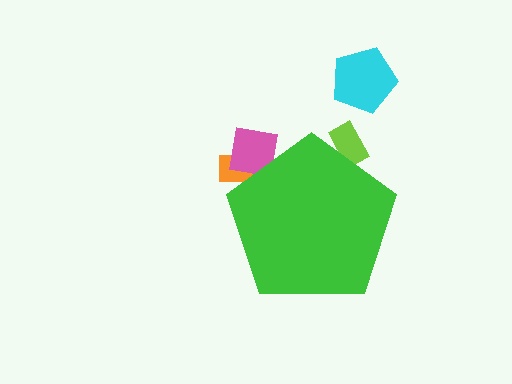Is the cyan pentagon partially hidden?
No, the cyan pentagon is fully visible.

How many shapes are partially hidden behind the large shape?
3 shapes are partially hidden.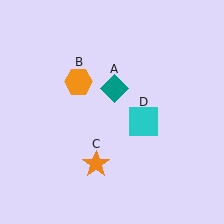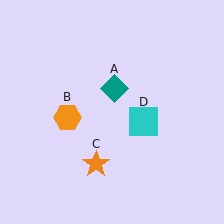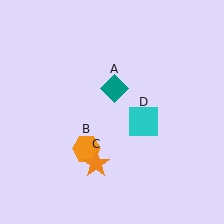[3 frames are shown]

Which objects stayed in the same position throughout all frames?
Teal diamond (object A) and orange star (object C) and cyan square (object D) remained stationary.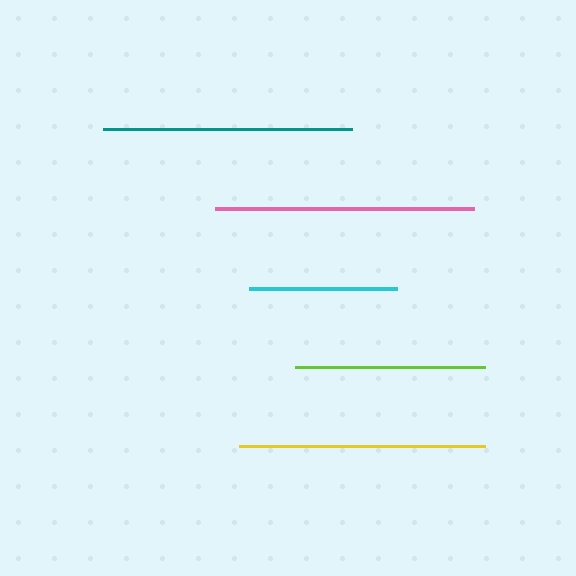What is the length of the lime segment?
The lime segment is approximately 190 pixels long.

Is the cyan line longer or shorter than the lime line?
The lime line is longer than the cyan line.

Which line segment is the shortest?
The cyan line is the shortest at approximately 148 pixels.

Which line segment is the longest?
The pink line is the longest at approximately 259 pixels.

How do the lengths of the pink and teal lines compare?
The pink and teal lines are approximately the same length.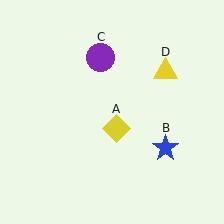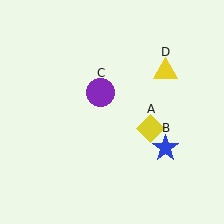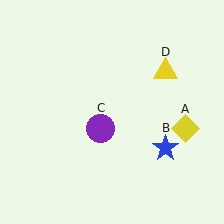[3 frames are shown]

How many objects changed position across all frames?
2 objects changed position: yellow diamond (object A), purple circle (object C).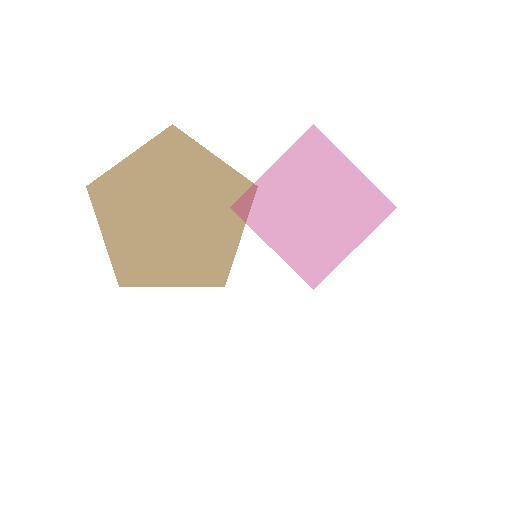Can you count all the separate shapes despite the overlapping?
Yes, there are 2 separate shapes.